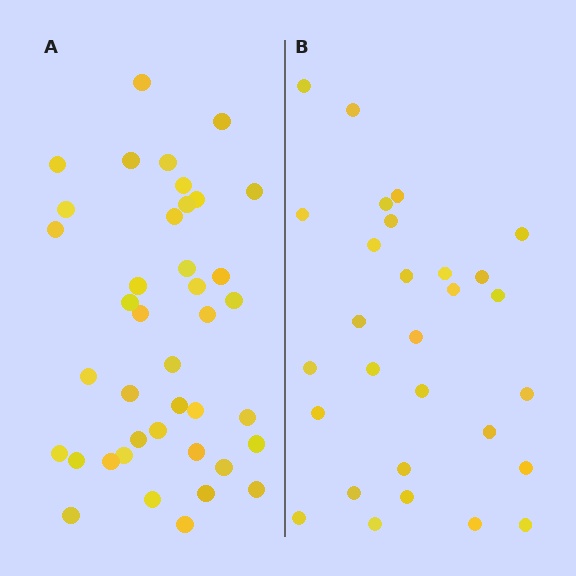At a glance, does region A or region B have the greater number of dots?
Region A (the left region) has more dots.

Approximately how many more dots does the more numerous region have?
Region A has roughly 12 or so more dots than region B.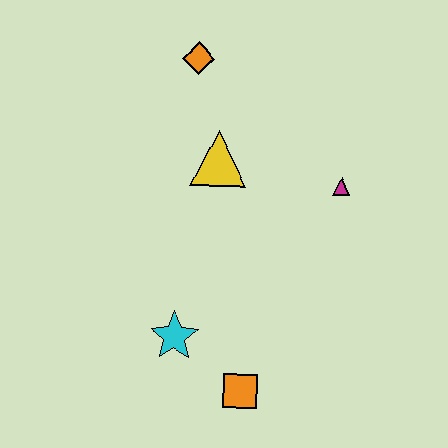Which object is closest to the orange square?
The cyan star is closest to the orange square.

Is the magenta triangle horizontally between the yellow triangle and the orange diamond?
No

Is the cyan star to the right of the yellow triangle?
No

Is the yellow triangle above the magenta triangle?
Yes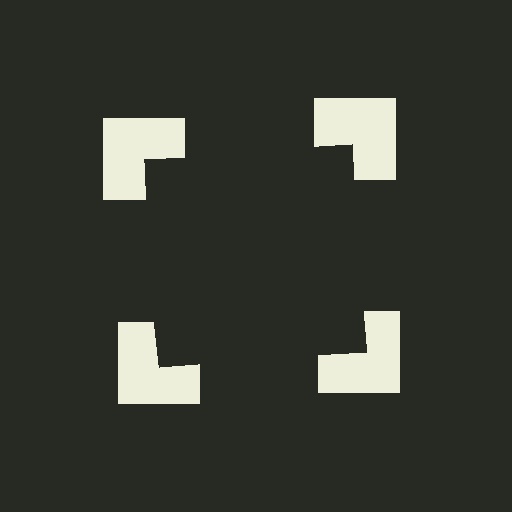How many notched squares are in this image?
There are 4 — one at each vertex of the illusory square.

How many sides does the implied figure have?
4 sides.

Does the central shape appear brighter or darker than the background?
It typically appears slightly darker than the background, even though no actual brightness change is drawn.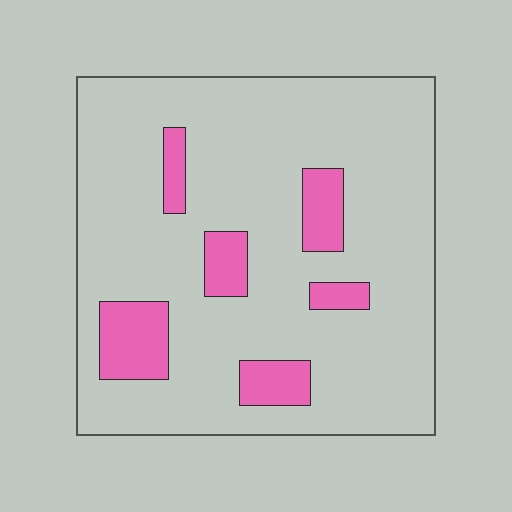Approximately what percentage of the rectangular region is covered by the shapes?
Approximately 15%.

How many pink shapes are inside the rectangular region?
6.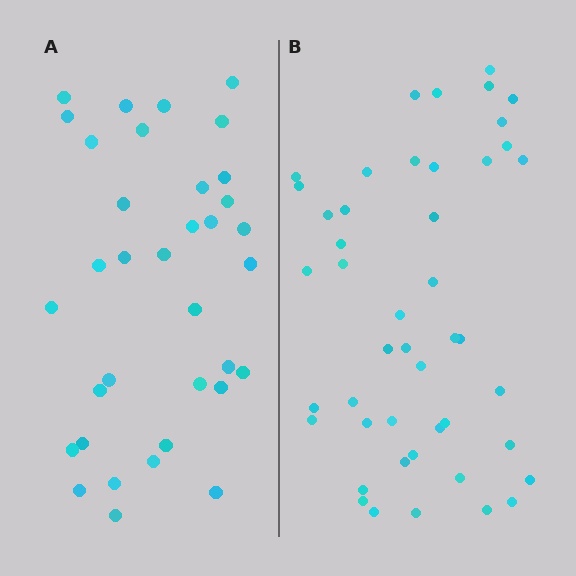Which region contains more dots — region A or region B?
Region B (the right region) has more dots.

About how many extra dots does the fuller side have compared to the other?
Region B has roughly 12 or so more dots than region A.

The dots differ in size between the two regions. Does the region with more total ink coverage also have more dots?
No. Region A has more total ink coverage because its dots are larger, but region B actually contains more individual dots. Total area can be misleading — the number of items is what matters here.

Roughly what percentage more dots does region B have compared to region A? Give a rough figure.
About 30% more.